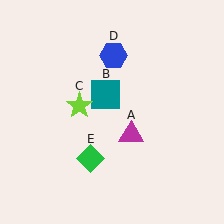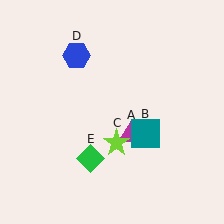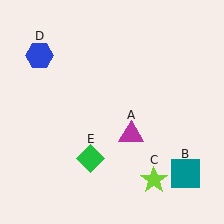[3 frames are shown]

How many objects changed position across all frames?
3 objects changed position: teal square (object B), lime star (object C), blue hexagon (object D).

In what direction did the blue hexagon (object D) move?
The blue hexagon (object D) moved left.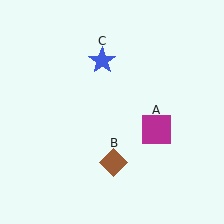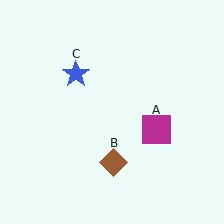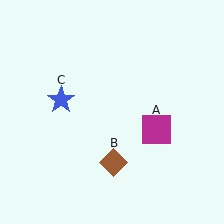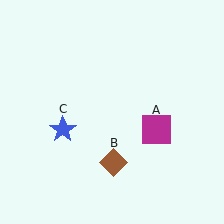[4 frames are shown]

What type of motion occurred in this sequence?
The blue star (object C) rotated counterclockwise around the center of the scene.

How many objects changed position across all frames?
1 object changed position: blue star (object C).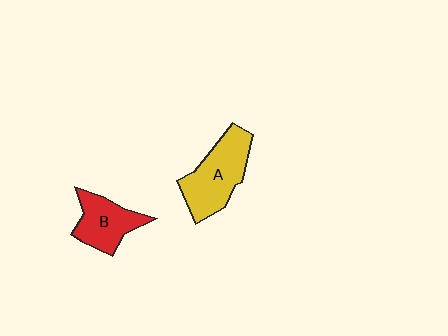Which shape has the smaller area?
Shape B (red).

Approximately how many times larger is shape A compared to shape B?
Approximately 1.4 times.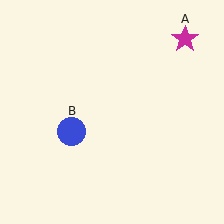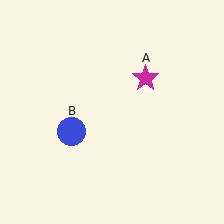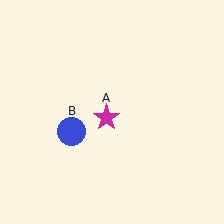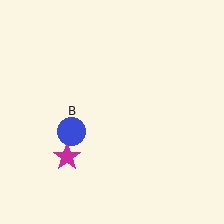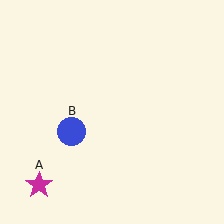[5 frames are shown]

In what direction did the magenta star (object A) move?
The magenta star (object A) moved down and to the left.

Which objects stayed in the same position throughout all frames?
Blue circle (object B) remained stationary.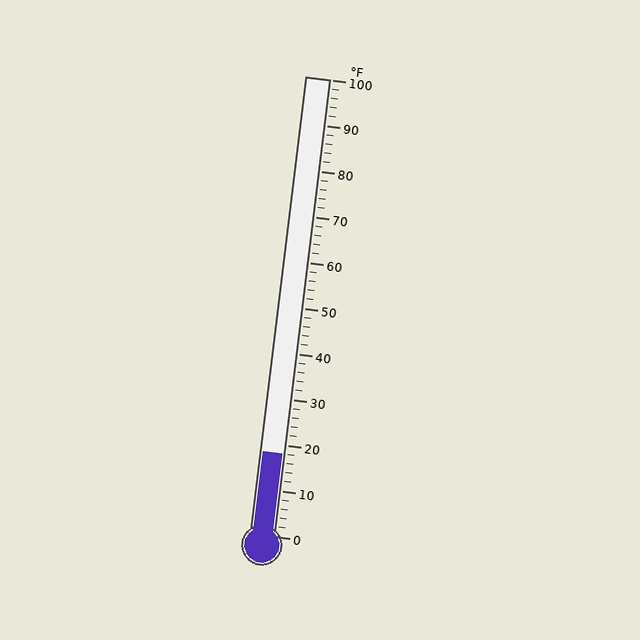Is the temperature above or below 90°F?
The temperature is below 90°F.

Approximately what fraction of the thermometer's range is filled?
The thermometer is filled to approximately 20% of its range.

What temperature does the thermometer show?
The thermometer shows approximately 18°F.